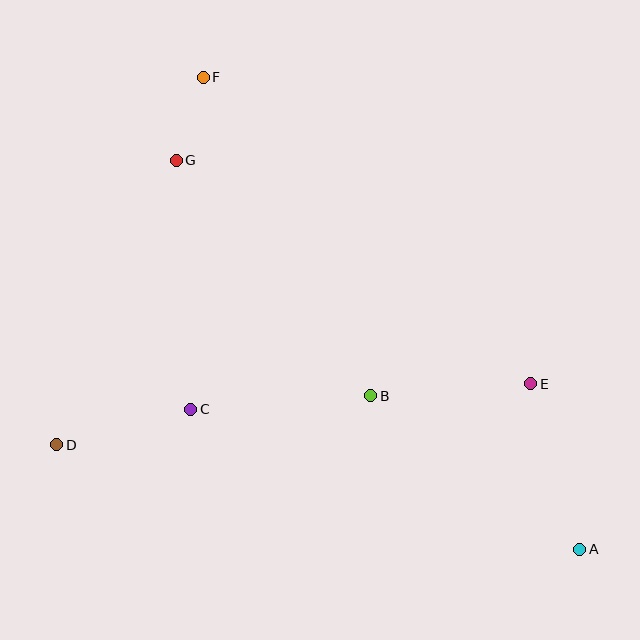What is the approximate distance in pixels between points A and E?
The distance between A and E is approximately 172 pixels.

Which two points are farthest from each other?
Points A and F are farthest from each other.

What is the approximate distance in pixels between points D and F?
The distance between D and F is approximately 396 pixels.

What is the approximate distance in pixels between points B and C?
The distance between B and C is approximately 181 pixels.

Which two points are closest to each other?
Points F and G are closest to each other.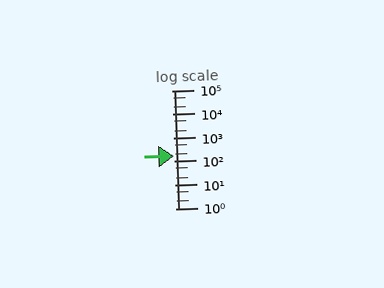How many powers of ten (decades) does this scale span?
The scale spans 5 decades, from 1 to 100000.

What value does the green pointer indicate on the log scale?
The pointer indicates approximately 170.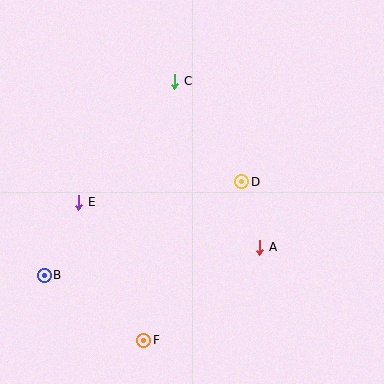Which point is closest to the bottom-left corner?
Point B is closest to the bottom-left corner.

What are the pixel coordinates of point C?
Point C is at (175, 81).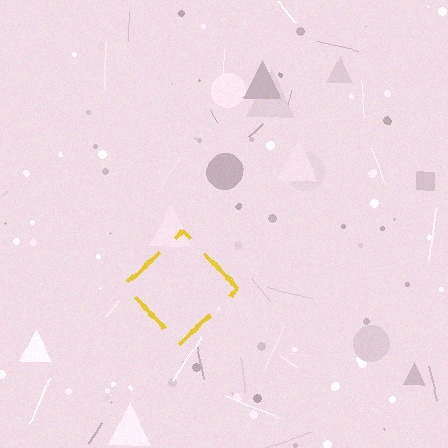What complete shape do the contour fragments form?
The contour fragments form a diamond.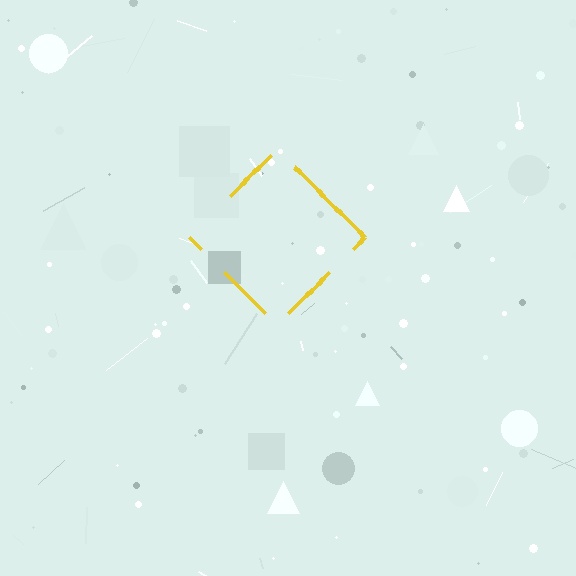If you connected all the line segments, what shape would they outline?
They would outline a diamond.